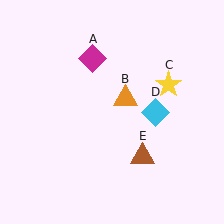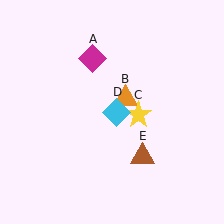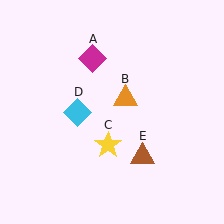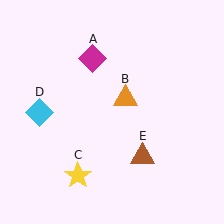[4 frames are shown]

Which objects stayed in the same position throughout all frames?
Magenta diamond (object A) and orange triangle (object B) and brown triangle (object E) remained stationary.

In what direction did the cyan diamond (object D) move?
The cyan diamond (object D) moved left.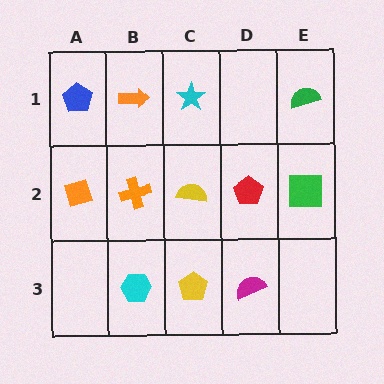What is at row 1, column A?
A blue pentagon.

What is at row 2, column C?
A yellow semicircle.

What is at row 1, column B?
An orange arrow.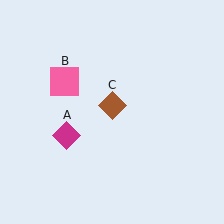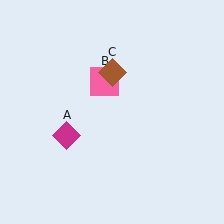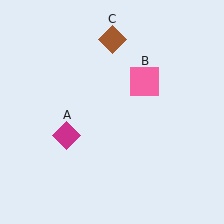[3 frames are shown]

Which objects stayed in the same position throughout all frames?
Magenta diamond (object A) remained stationary.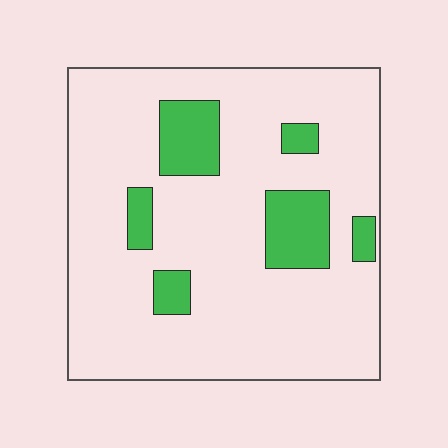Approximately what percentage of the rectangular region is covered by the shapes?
Approximately 15%.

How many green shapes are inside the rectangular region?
6.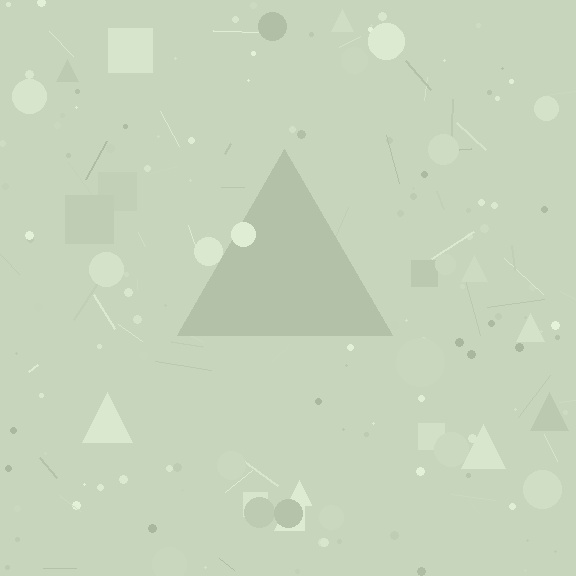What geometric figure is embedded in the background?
A triangle is embedded in the background.